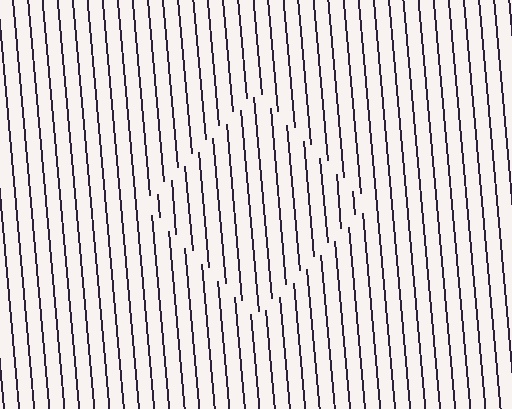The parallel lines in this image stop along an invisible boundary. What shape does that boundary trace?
An illusory square. The interior of the shape contains the same grating, shifted by half a period — the contour is defined by the phase discontinuity where line-ends from the inner and outer gratings abut.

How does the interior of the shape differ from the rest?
The interior of the shape contains the same grating, shifted by half a period — the contour is defined by the phase discontinuity where line-ends from the inner and outer gratings abut.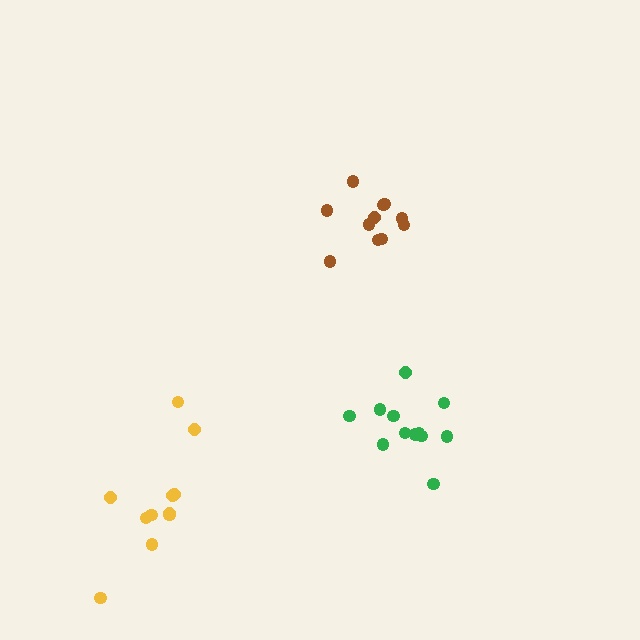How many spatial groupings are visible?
There are 3 spatial groupings.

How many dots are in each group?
Group 1: 11 dots, Group 2: 12 dots, Group 3: 11 dots (34 total).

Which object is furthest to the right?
The green cluster is rightmost.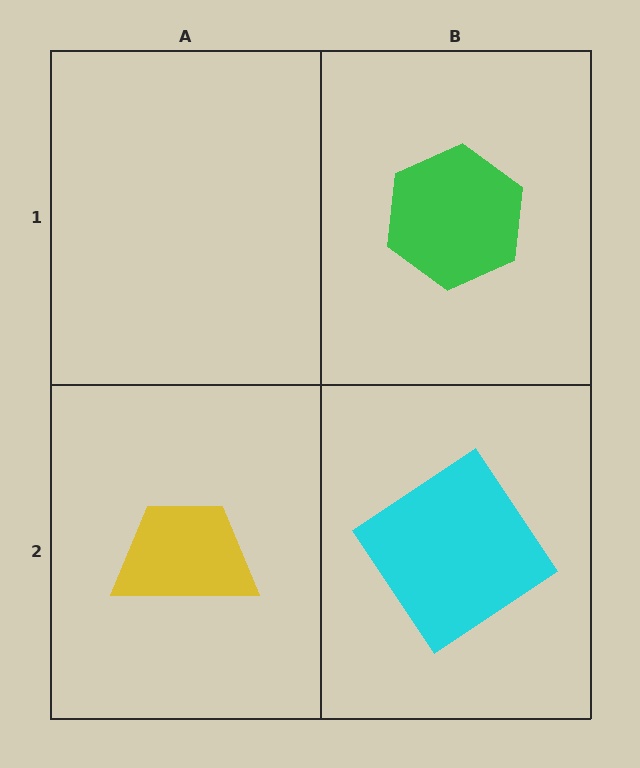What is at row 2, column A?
A yellow trapezoid.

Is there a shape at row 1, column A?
No, that cell is empty.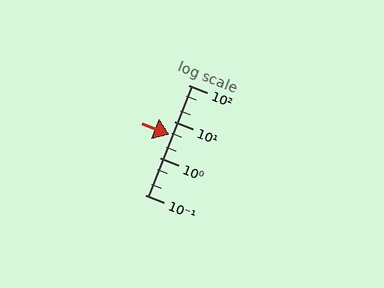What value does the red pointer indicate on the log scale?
The pointer indicates approximately 4.4.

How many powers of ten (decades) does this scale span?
The scale spans 3 decades, from 0.1 to 100.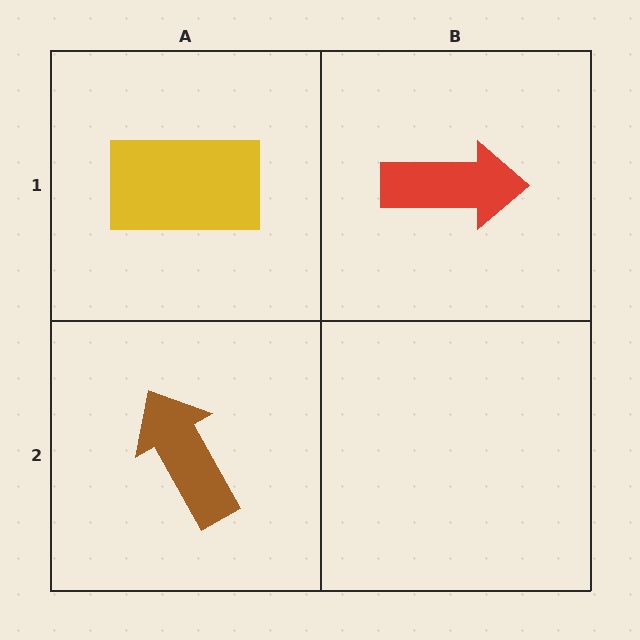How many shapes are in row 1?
2 shapes.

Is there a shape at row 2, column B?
No, that cell is empty.